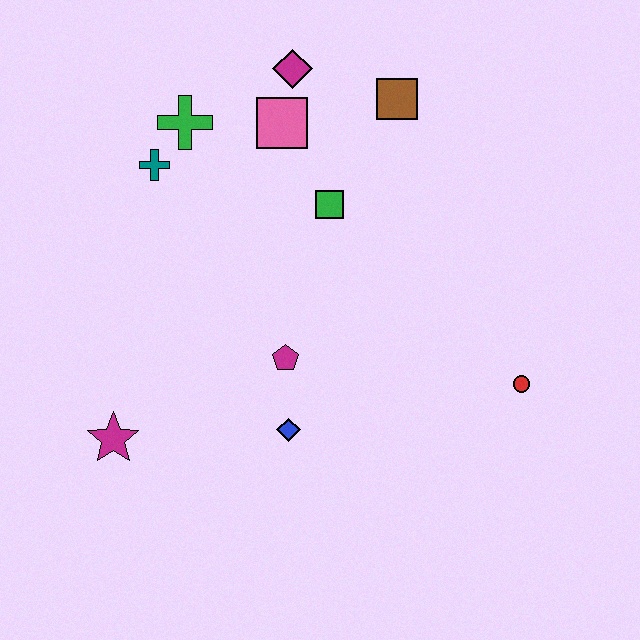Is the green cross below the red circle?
No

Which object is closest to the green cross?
The teal cross is closest to the green cross.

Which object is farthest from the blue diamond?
The magenta diamond is farthest from the blue diamond.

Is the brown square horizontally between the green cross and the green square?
No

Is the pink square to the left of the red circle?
Yes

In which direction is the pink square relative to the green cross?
The pink square is to the right of the green cross.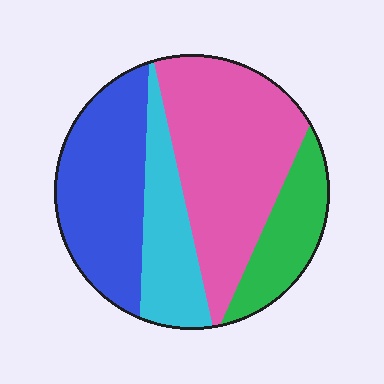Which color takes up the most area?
Pink, at roughly 40%.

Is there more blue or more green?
Blue.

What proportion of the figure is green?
Green covers about 15% of the figure.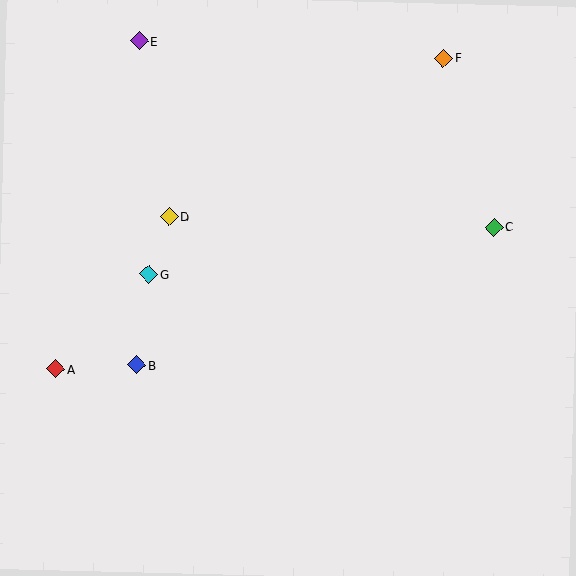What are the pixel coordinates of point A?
Point A is at (56, 369).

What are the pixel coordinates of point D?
Point D is at (169, 217).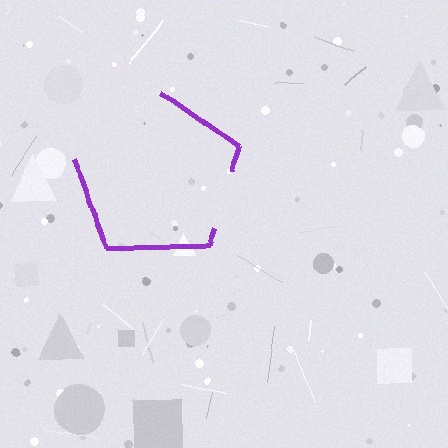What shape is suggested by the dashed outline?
The dashed outline suggests a pentagon.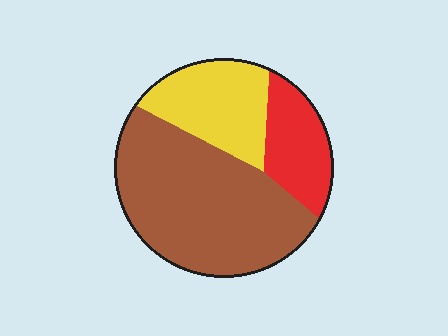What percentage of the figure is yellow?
Yellow takes up about one quarter (1/4) of the figure.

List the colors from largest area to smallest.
From largest to smallest: brown, yellow, red.